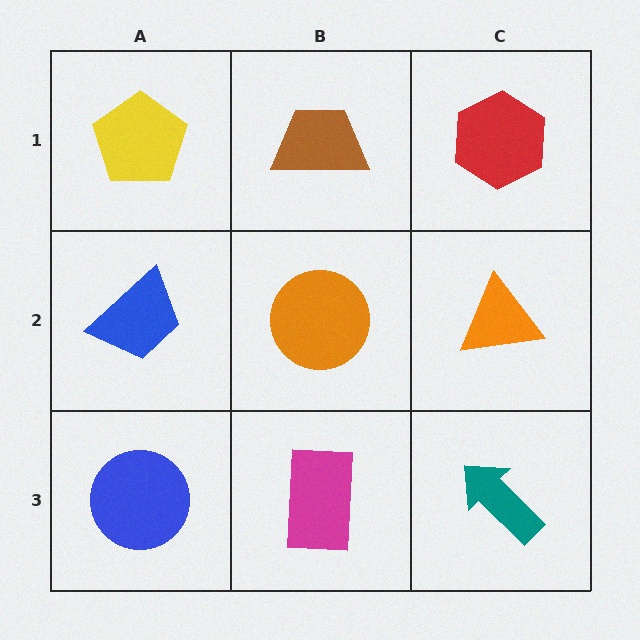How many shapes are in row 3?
3 shapes.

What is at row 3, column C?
A teal arrow.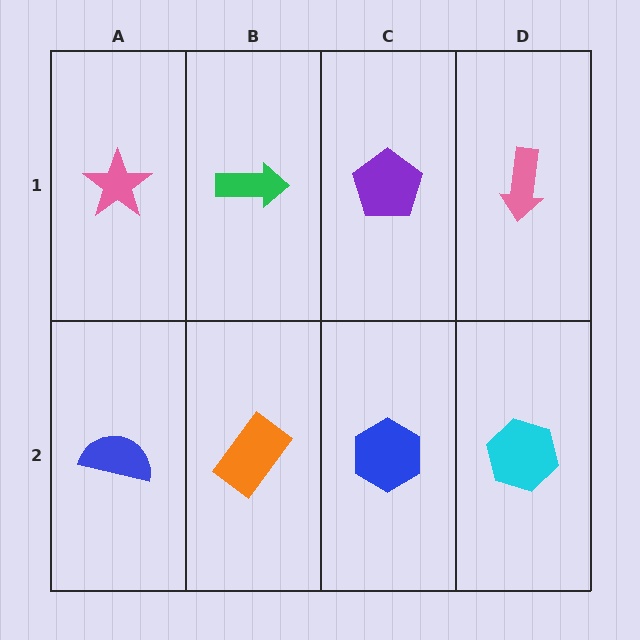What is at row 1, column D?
A pink arrow.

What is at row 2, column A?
A blue semicircle.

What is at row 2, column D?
A cyan hexagon.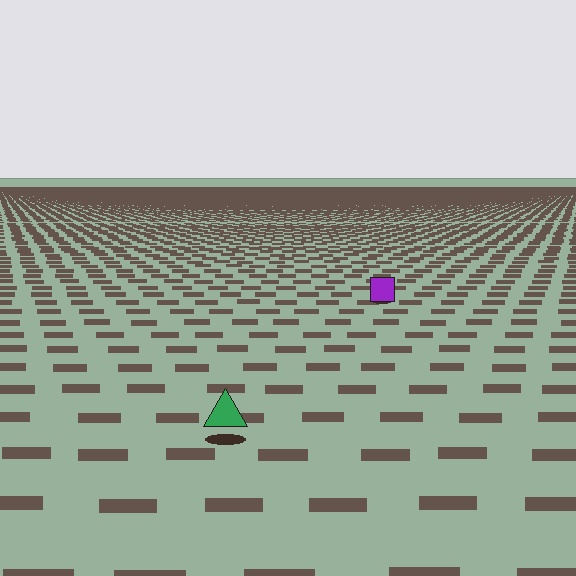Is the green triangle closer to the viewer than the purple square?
Yes. The green triangle is closer — you can tell from the texture gradient: the ground texture is coarser near it.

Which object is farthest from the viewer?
The purple square is farthest from the viewer. It appears smaller and the ground texture around it is denser.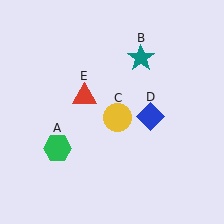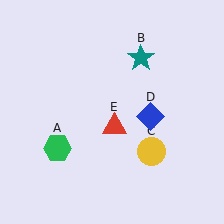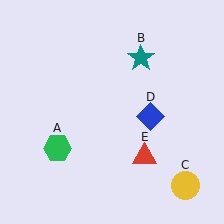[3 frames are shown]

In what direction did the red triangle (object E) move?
The red triangle (object E) moved down and to the right.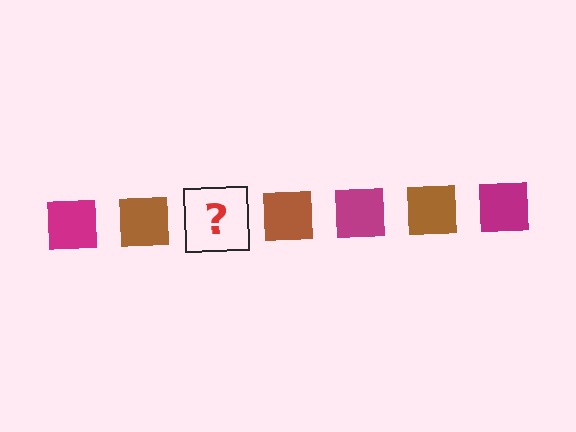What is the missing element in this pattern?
The missing element is a magenta square.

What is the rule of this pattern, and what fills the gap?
The rule is that the pattern cycles through magenta, brown squares. The gap should be filled with a magenta square.